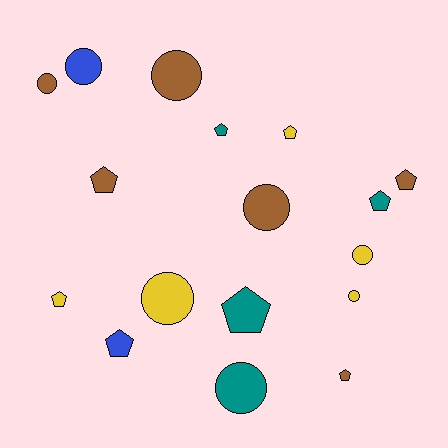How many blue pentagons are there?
There is 1 blue pentagon.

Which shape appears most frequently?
Pentagon, with 9 objects.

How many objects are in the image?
There are 17 objects.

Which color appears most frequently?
Brown, with 6 objects.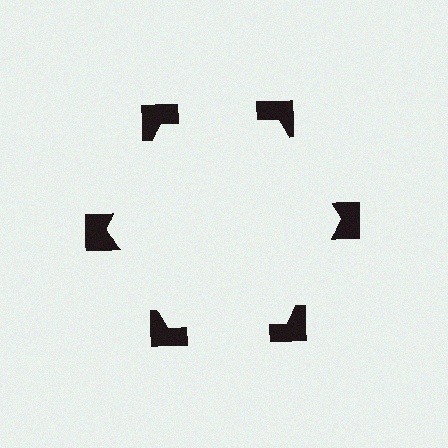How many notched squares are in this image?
There are 6 — one at each vertex of the illusory hexagon.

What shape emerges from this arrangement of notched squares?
An illusory hexagon — its edges are inferred from the aligned wedge cuts in the notched squares, not physically drawn.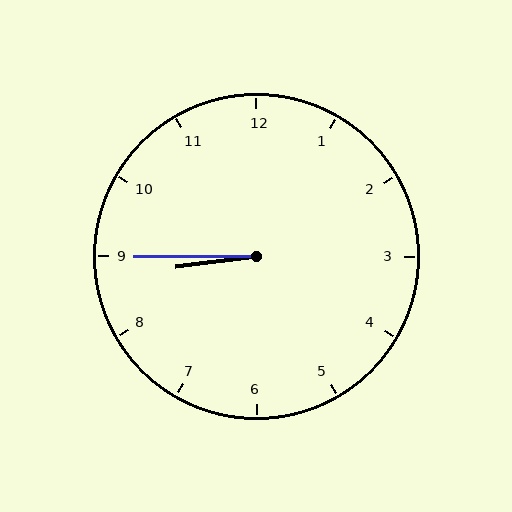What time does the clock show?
8:45.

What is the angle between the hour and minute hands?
Approximately 8 degrees.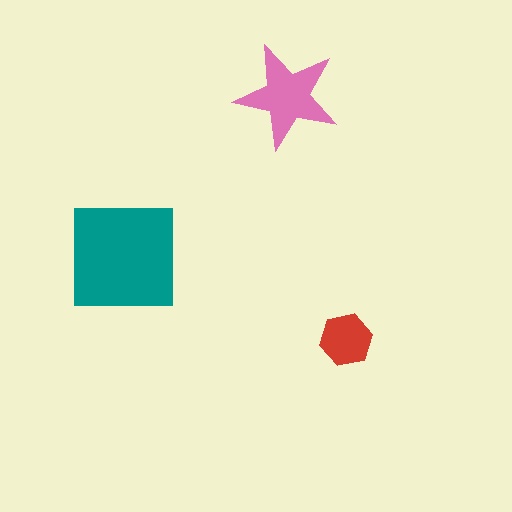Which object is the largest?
The teal square.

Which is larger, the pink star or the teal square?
The teal square.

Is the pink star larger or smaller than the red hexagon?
Larger.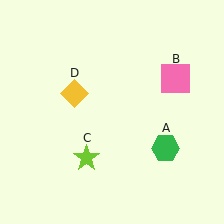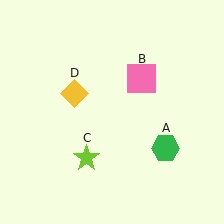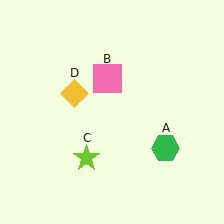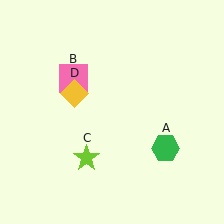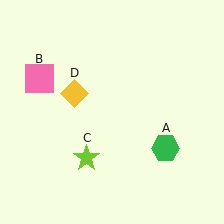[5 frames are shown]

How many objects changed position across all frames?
1 object changed position: pink square (object B).